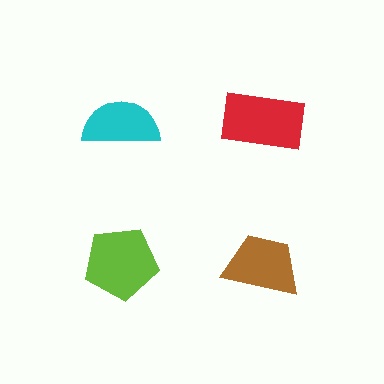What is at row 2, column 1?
A lime pentagon.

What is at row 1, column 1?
A cyan semicircle.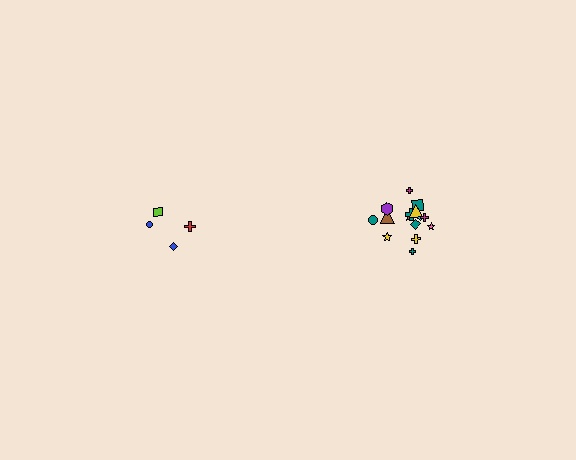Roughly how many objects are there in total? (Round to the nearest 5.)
Roughly 20 objects in total.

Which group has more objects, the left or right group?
The right group.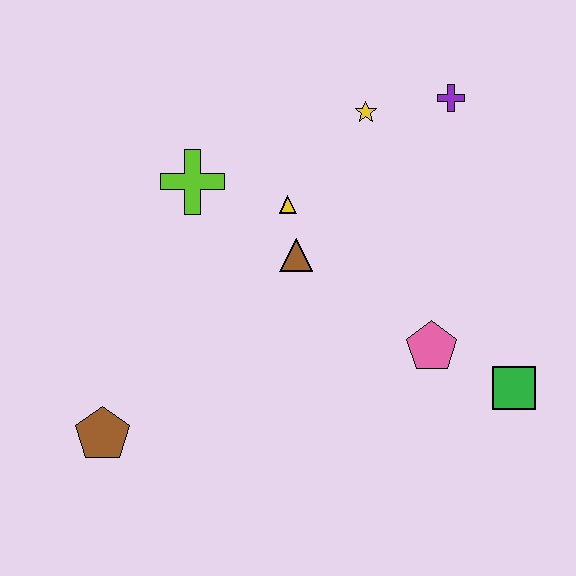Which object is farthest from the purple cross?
The brown pentagon is farthest from the purple cross.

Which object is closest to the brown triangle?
The yellow triangle is closest to the brown triangle.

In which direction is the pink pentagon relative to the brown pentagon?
The pink pentagon is to the right of the brown pentagon.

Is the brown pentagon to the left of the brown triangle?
Yes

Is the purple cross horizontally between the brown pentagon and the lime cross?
No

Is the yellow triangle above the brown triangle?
Yes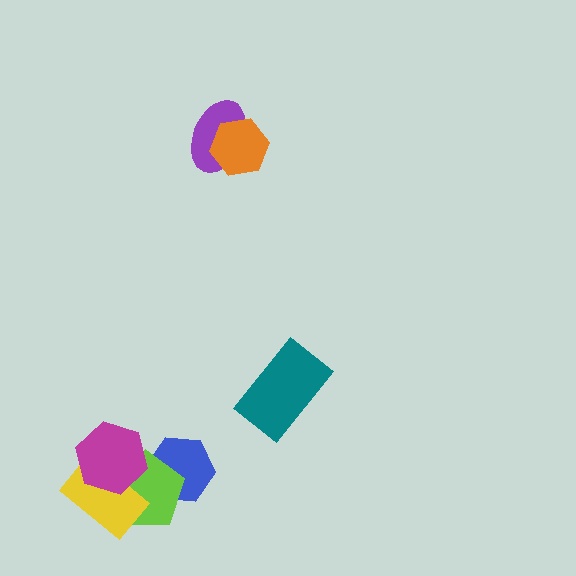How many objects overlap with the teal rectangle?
0 objects overlap with the teal rectangle.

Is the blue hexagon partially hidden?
Yes, it is partially covered by another shape.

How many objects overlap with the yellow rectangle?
2 objects overlap with the yellow rectangle.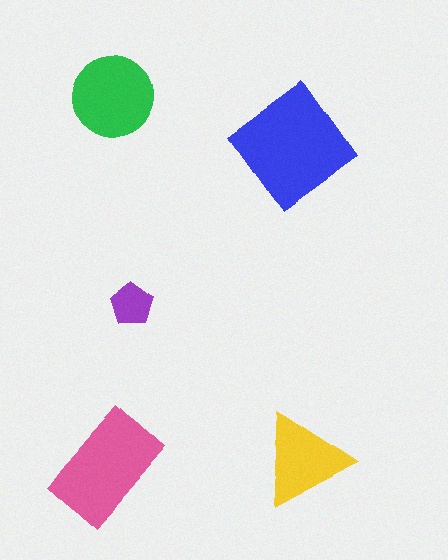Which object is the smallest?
The purple pentagon.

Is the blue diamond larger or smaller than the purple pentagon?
Larger.